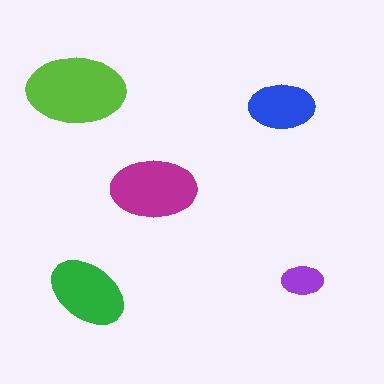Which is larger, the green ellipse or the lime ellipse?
The lime one.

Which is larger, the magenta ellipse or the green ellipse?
The magenta one.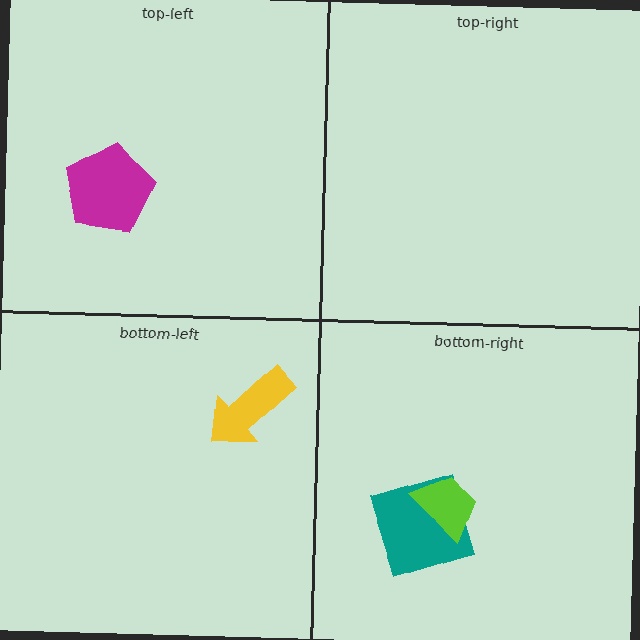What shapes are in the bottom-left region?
The yellow arrow.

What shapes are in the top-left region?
The magenta pentagon.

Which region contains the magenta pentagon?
The top-left region.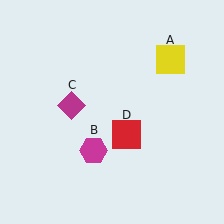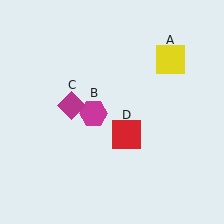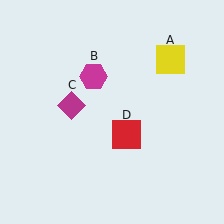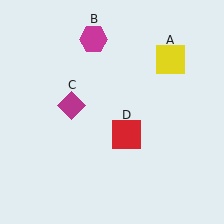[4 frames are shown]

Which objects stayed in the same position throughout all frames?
Yellow square (object A) and magenta diamond (object C) and red square (object D) remained stationary.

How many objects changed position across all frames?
1 object changed position: magenta hexagon (object B).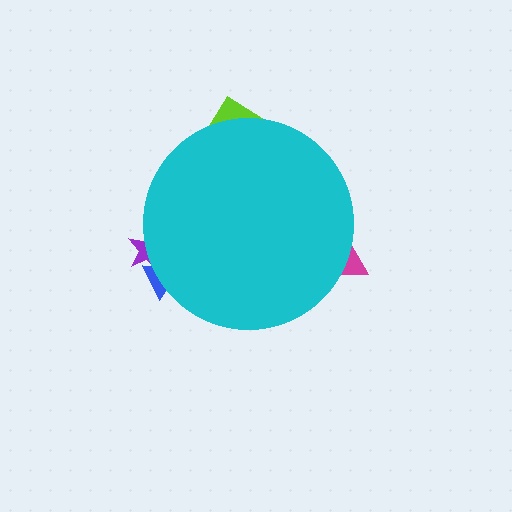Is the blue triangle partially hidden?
Yes, the blue triangle is partially hidden behind the cyan circle.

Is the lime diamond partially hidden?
Yes, the lime diamond is partially hidden behind the cyan circle.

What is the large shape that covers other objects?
A cyan circle.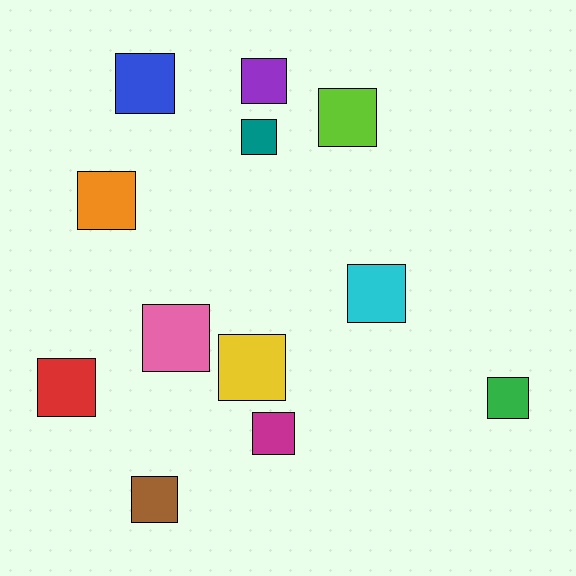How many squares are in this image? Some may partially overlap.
There are 12 squares.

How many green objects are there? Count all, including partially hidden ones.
There is 1 green object.